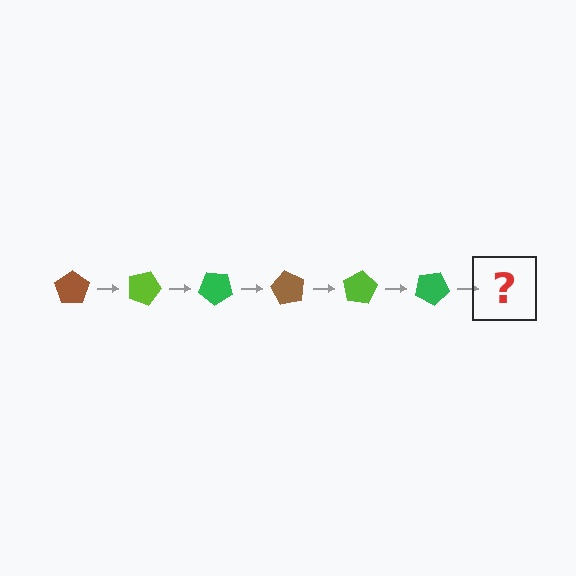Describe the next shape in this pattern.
It should be a brown pentagon, rotated 120 degrees from the start.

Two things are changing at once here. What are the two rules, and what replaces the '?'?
The two rules are that it rotates 20 degrees each step and the color cycles through brown, lime, and green. The '?' should be a brown pentagon, rotated 120 degrees from the start.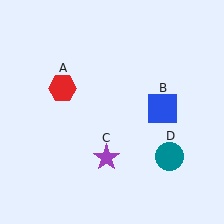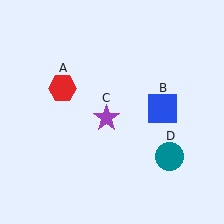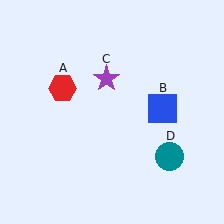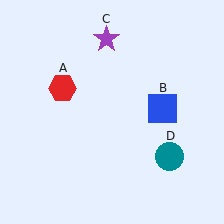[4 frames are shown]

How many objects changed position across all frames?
1 object changed position: purple star (object C).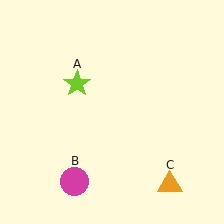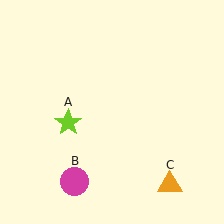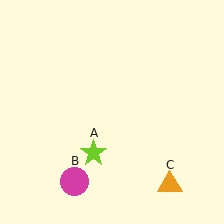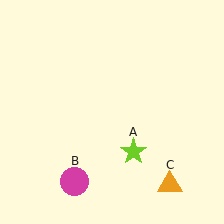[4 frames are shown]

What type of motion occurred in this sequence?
The lime star (object A) rotated counterclockwise around the center of the scene.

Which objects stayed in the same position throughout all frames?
Magenta circle (object B) and orange triangle (object C) remained stationary.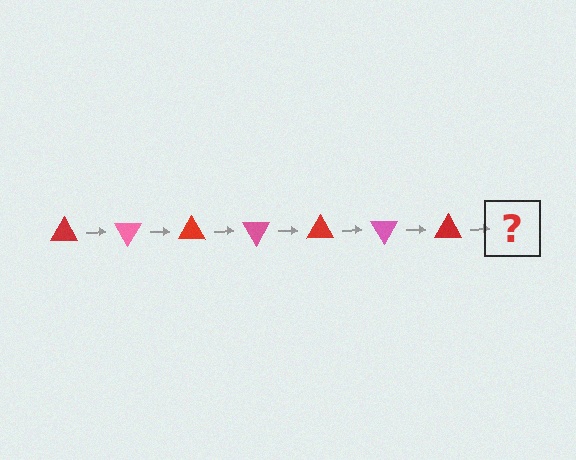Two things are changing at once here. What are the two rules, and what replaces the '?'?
The two rules are that it rotates 60 degrees each step and the color cycles through red and pink. The '?' should be a pink triangle, rotated 420 degrees from the start.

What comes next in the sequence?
The next element should be a pink triangle, rotated 420 degrees from the start.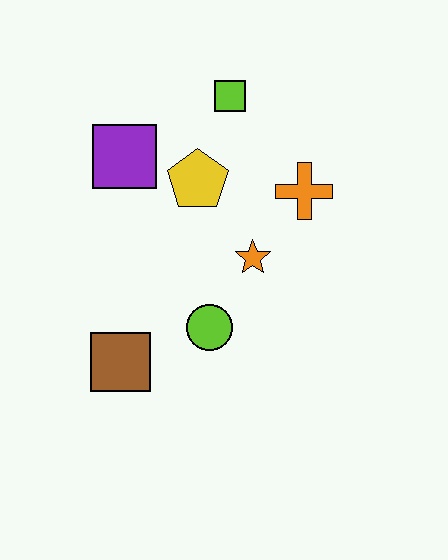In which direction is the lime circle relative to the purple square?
The lime circle is below the purple square.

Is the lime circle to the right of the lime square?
No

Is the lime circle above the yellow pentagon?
No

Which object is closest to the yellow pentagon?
The purple square is closest to the yellow pentagon.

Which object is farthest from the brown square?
The lime square is farthest from the brown square.